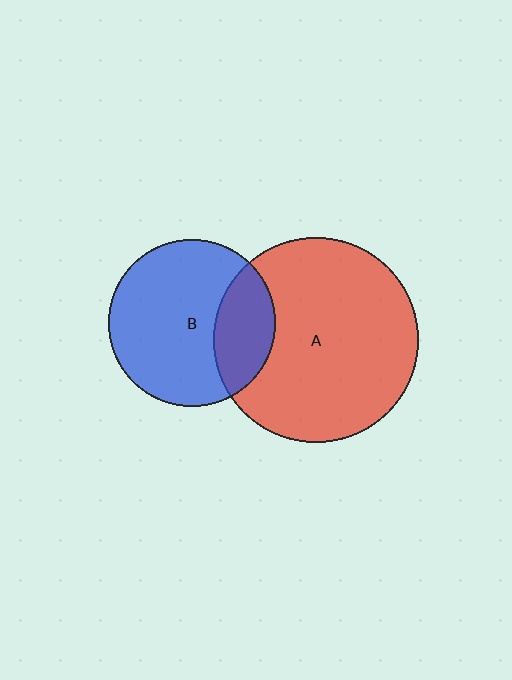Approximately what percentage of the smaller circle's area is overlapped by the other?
Approximately 25%.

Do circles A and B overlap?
Yes.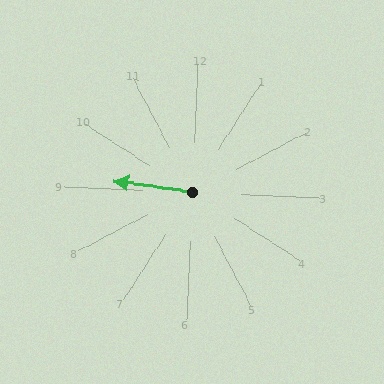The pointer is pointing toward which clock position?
Roughly 9 o'clock.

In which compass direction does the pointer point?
West.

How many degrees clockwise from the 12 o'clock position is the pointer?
Approximately 276 degrees.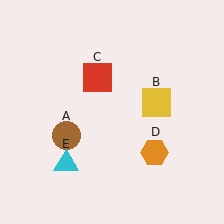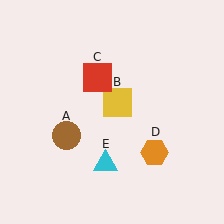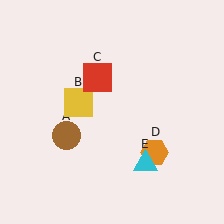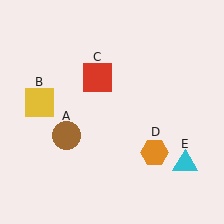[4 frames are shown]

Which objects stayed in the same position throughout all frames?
Brown circle (object A) and red square (object C) and orange hexagon (object D) remained stationary.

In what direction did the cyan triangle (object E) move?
The cyan triangle (object E) moved right.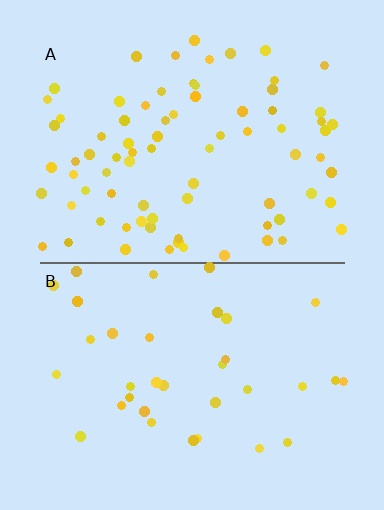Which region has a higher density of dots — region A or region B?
A (the top).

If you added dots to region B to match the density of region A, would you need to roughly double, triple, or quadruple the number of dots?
Approximately double.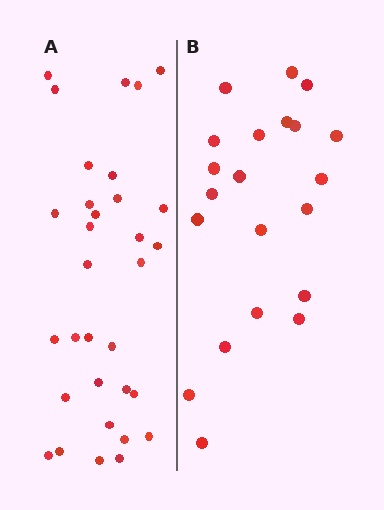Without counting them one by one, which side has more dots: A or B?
Region A (the left region) has more dots.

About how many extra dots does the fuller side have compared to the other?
Region A has roughly 12 or so more dots than region B.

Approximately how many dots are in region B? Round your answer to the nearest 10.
About 20 dots. (The exact count is 21, which rounds to 20.)